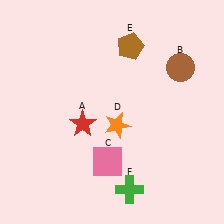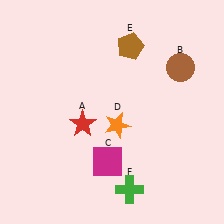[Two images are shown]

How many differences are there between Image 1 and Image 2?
There is 1 difference between the two images.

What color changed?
The square (C) changed from pink in Image 1 to magenta in Image 2.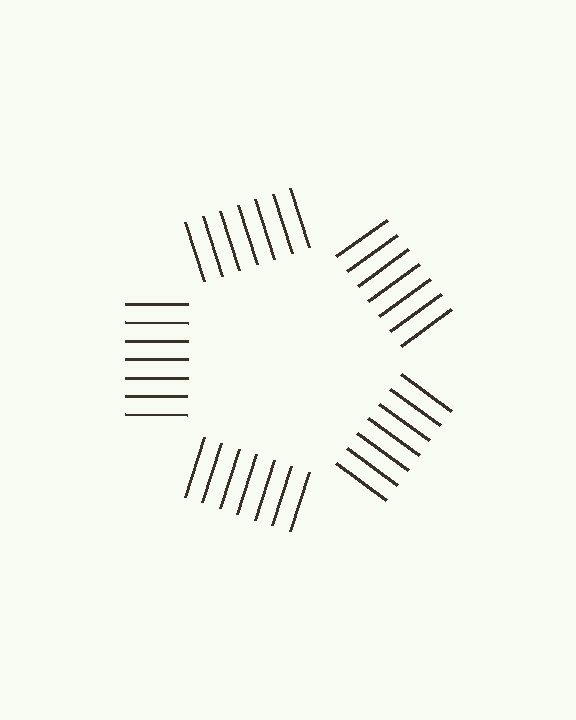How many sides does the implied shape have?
5 sides — the line-ends trace a pentagon.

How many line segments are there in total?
35 — 7 along each of the 5 edges.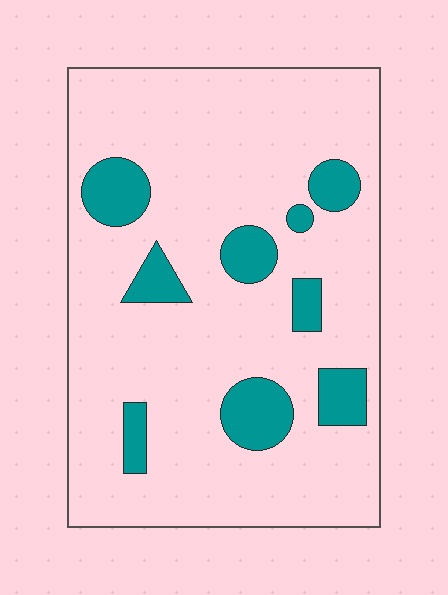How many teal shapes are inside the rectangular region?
9.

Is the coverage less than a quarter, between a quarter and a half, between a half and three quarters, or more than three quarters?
Less than a quarter.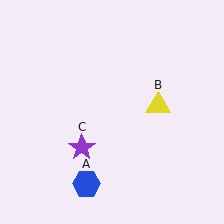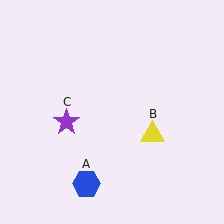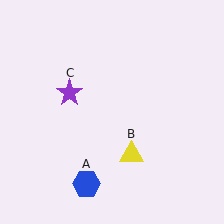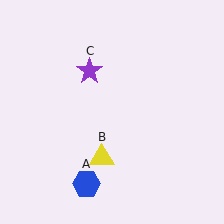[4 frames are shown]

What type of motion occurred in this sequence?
The yellow triangle (object B), purple star (object C) rotated clockwise around the center of the scene.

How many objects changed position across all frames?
2 objects changed position: yellow triangle (object B), purple star (object C).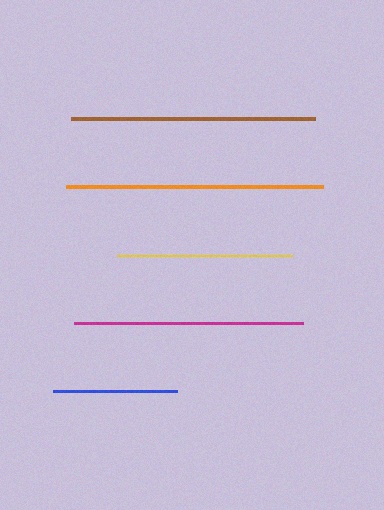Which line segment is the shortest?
The blue line is the shortest at approximately 125 pixels.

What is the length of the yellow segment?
The yellow segment is approximately 175 pixels long.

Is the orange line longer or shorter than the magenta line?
The orange line is longer than the magenta line.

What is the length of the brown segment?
The brown segment is approximately 244 pixels long.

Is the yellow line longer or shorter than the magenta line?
The magenta line is longer than the yellow line.